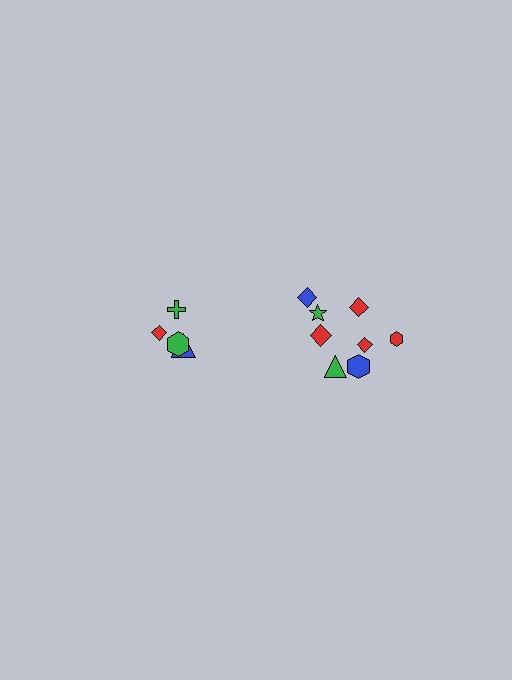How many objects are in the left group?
There are 4 objects.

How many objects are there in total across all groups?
There are 12 objects.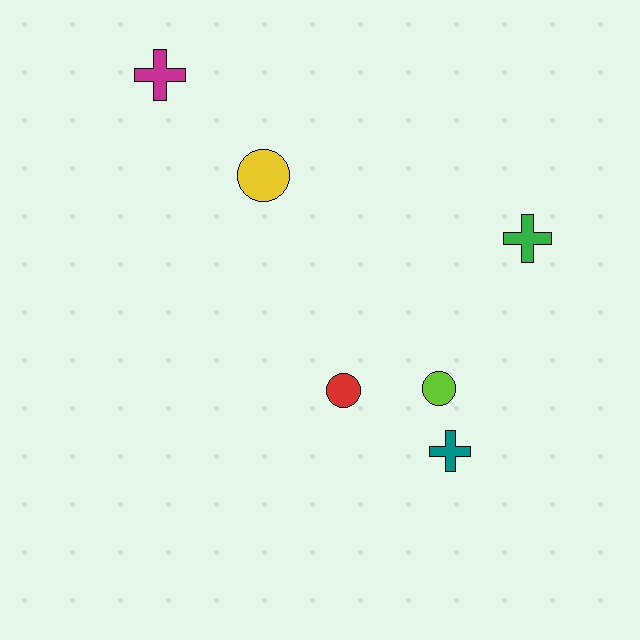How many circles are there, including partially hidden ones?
There are 3 circles.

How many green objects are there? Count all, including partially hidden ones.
There is 1 green object.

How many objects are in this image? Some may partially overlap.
There are 6 objects.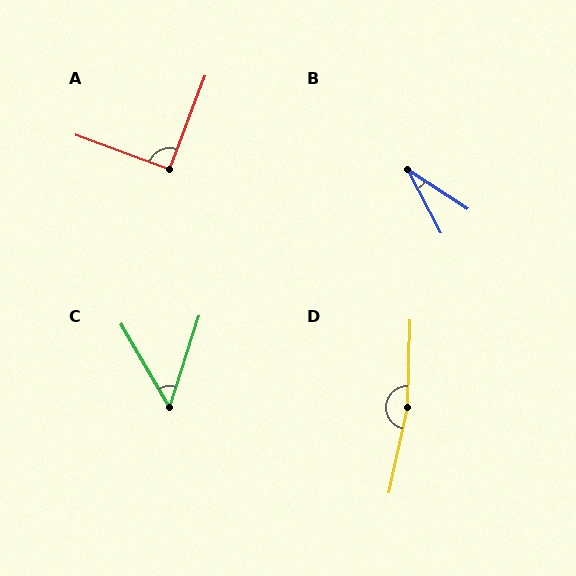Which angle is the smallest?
B, at approximately 29 degrees.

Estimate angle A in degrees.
Approximately 90 degrees.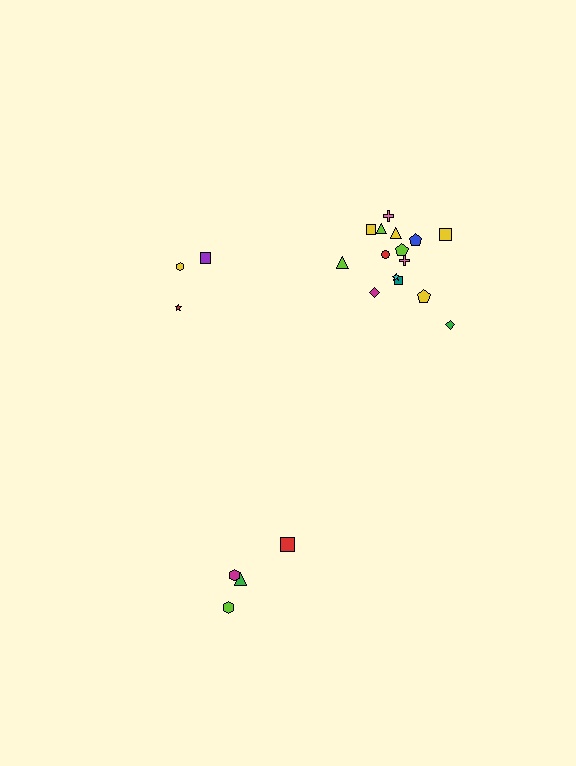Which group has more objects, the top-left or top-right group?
The top-right group.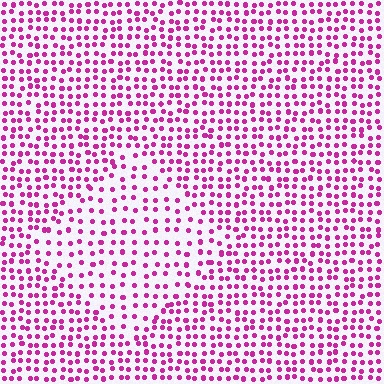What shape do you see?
I see a diamond.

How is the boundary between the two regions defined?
The boundary is defined by a change in element density (approximately 1.7x ratio). All elements are the same color, size, and shape.